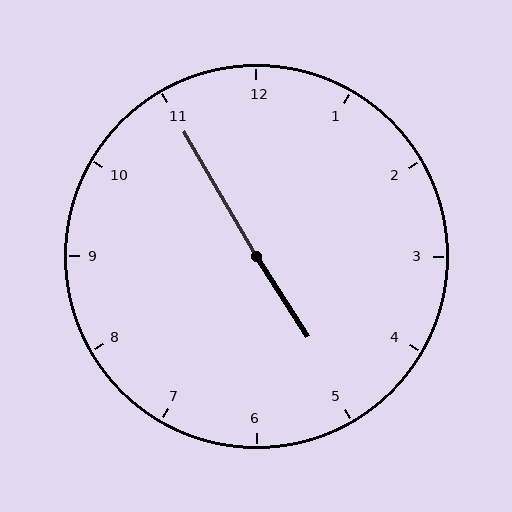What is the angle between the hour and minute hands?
Approximately 178 degrees.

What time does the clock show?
4:55.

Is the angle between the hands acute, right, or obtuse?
It is obtuse.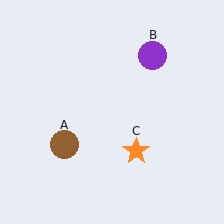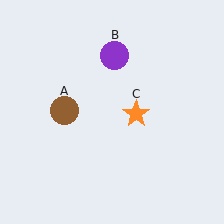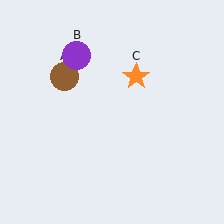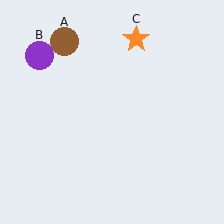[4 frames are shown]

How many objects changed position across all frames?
3 objects changed position: brown circle (object A), purple circle (object B), orange star (object C).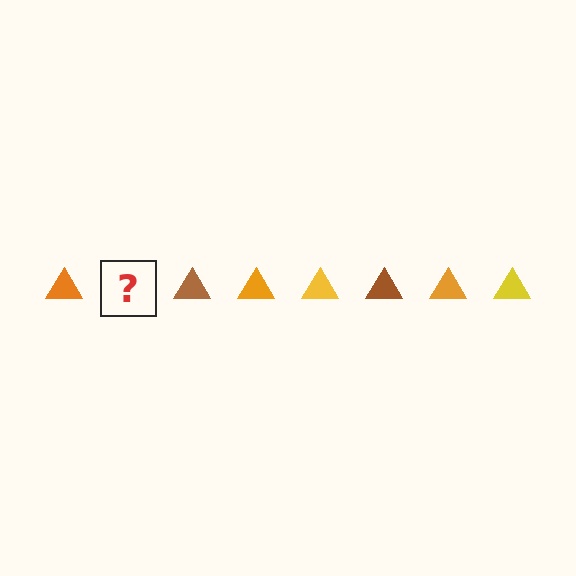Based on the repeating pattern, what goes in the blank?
The blank should be a yellow triangle.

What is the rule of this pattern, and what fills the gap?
The rule is that the pattern cycles through orange, yellow, brown triangles. The gap should be filled with a yellow triangle.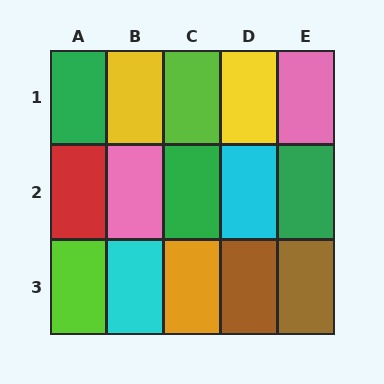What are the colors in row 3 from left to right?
Lime, cyan, orange, brown, brown.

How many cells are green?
3 cells are green.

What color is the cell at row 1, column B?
Yellow.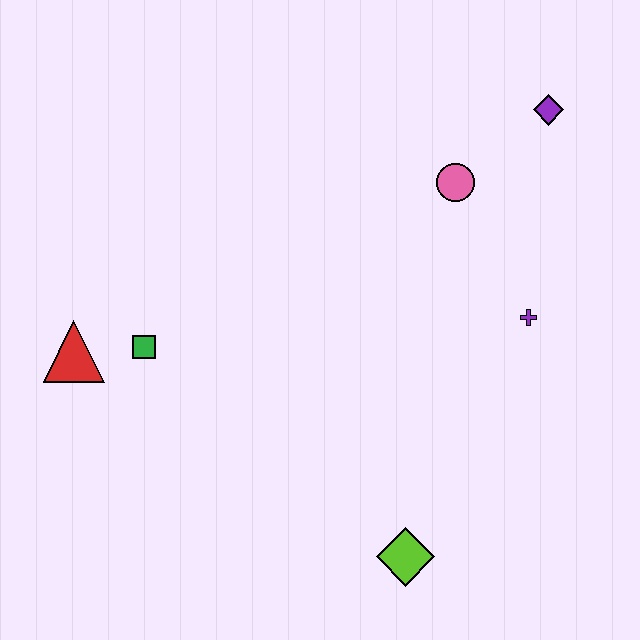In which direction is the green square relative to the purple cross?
The green square is to the left of the purple cross.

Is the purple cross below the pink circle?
Yes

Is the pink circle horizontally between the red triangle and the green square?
No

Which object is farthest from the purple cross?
The red triangle is farthest from the purple cross.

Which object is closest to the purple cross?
The pink circle is closest to the purple cross.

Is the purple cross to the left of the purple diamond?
Yes